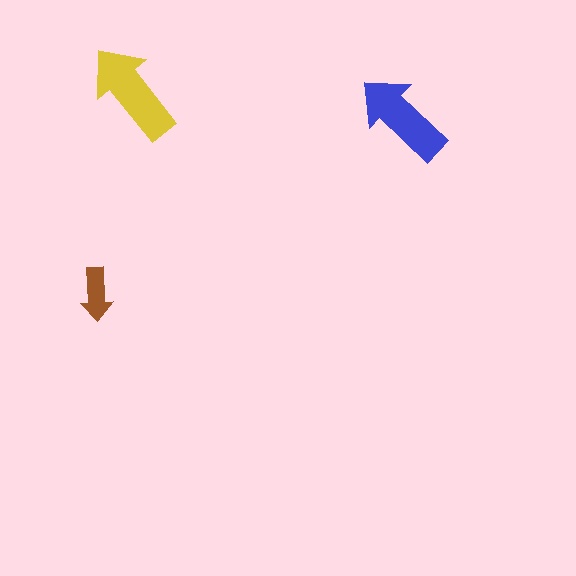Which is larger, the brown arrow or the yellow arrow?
The yellow one.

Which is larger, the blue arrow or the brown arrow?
The blue one.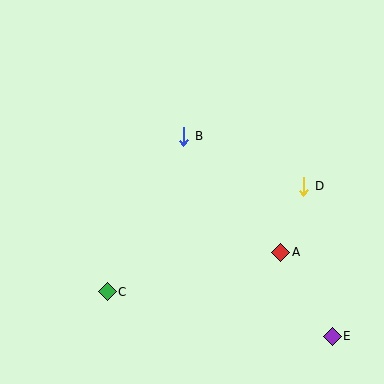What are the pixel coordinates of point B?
Point B is at (184, 136).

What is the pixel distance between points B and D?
The distance between B and D is 130 pixels.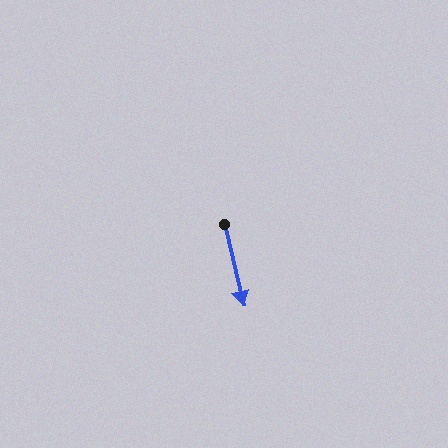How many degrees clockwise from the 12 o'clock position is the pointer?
Approximately 167 degrees.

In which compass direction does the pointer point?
South.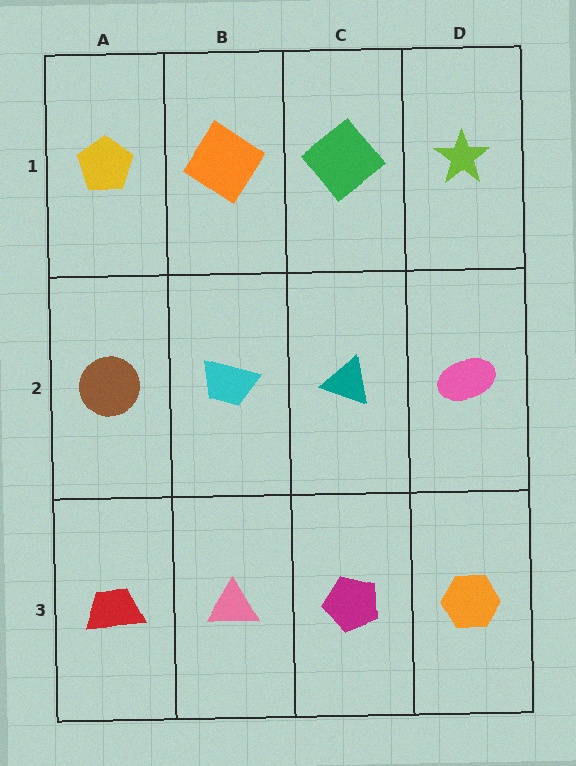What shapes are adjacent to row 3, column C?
A teal triangle (row 2, column C), a pink triangle (row 3, column B), an orange hexagon (row 3, column D).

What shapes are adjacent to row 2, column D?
A lime star (row 1, column D), an orange hexagon (row 3, column D), a teal triangle (row 2, column C).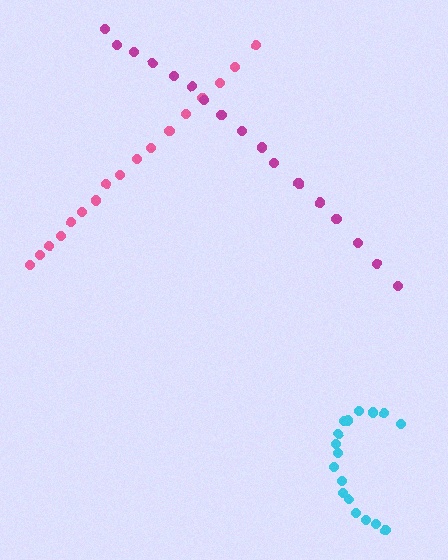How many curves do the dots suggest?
There are 3 distinct paths.